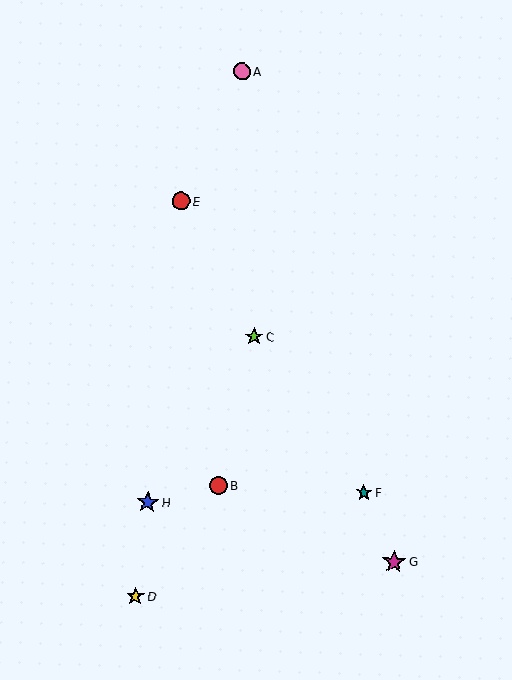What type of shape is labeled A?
Shape A is a pink circle.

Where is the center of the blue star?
The center of the blue star is at (148, 502).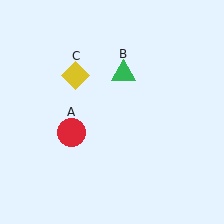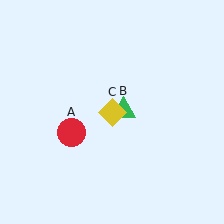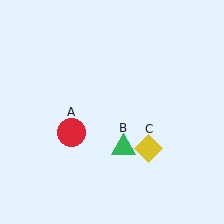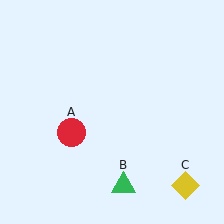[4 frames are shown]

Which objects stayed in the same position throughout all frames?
Red circle (object A) remained stationary.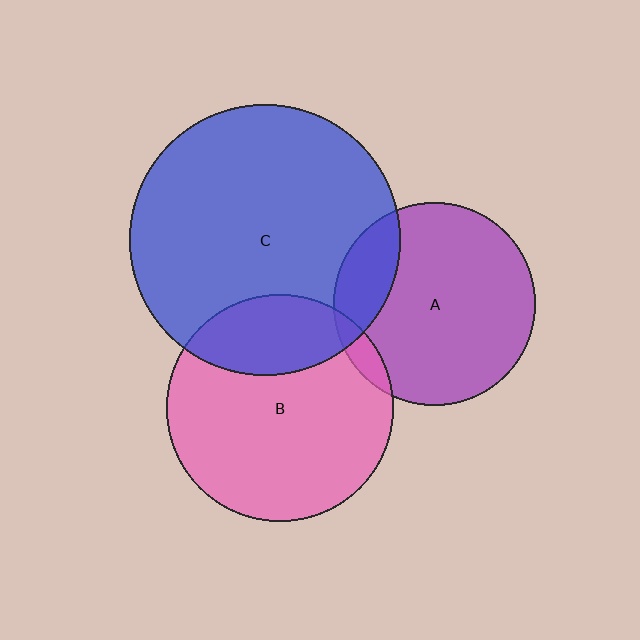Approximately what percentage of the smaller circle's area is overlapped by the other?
Approximately 25%.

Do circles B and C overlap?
Yes.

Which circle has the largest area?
Circle C (blue).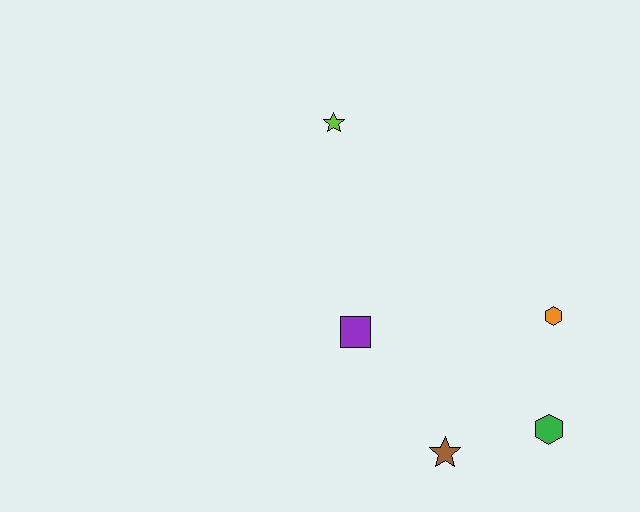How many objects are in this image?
There are 5 objects.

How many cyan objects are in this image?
There are no cyan objects.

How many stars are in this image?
There are 2 stars.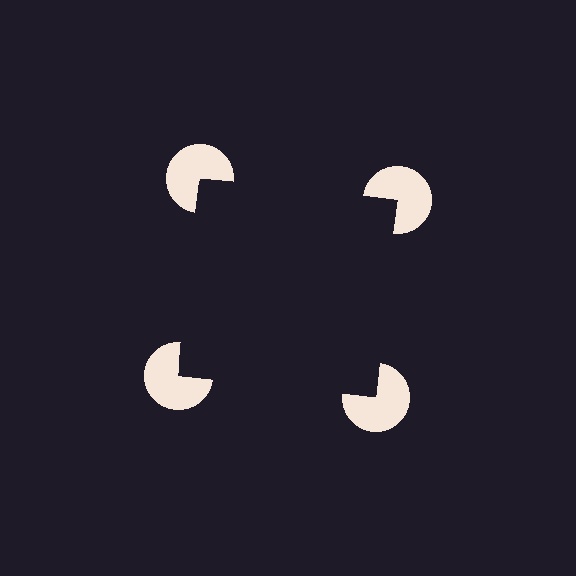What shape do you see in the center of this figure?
An illusory square — its edges are inferred from the aligned wedge cuts in the pac-man discs, not physically drawn.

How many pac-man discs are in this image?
There are 4 — one at each vertex of the illusory square.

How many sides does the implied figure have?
4 sides.